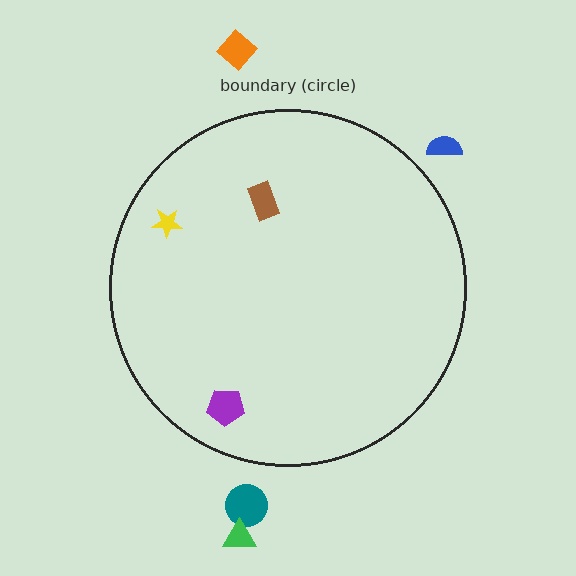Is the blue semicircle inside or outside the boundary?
Outside.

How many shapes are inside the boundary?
3 inside, 4 outside.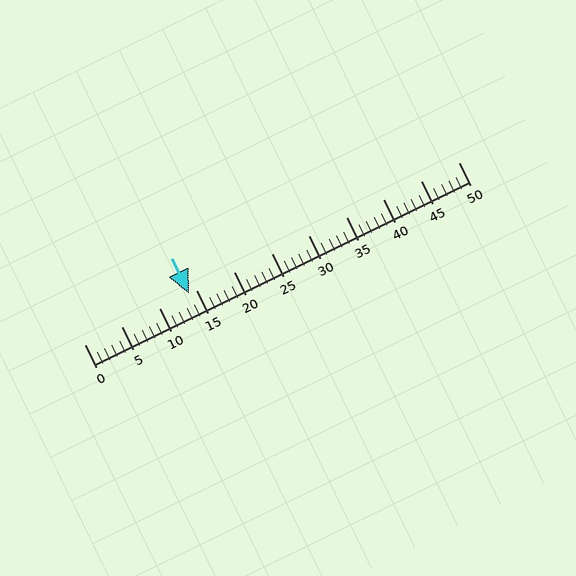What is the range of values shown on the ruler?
The ruler shows values from 0 to 50.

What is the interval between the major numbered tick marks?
The major tick marks are spaced 5 units apart.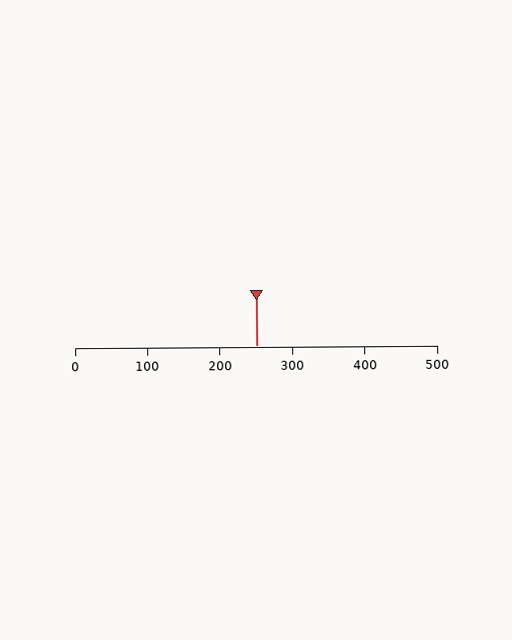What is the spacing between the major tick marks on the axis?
The major ticks are spaced 100 apart.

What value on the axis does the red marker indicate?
The marker indicates approximately 250.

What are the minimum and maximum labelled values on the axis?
The axis runs from 0 to 500.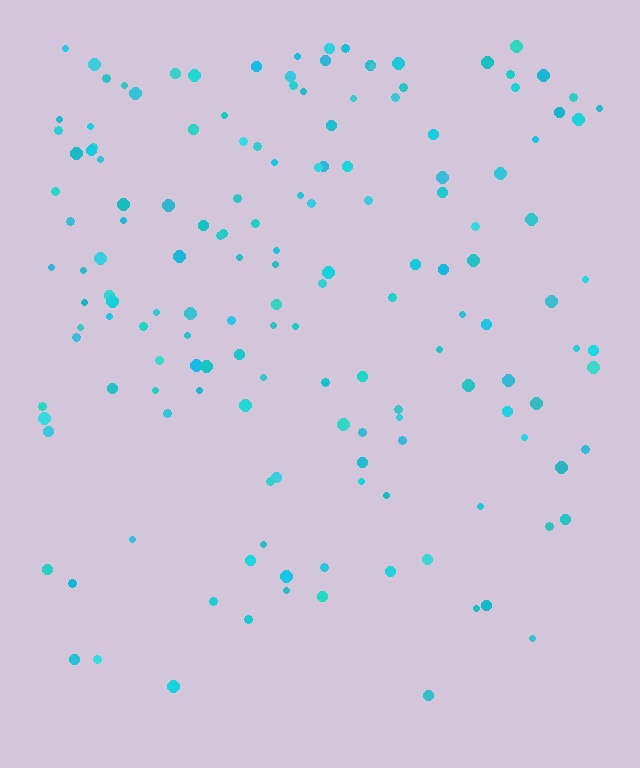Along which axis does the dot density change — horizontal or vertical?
Vertical.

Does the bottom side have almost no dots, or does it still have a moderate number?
Still a moderate number, just noticeably fewer than the top.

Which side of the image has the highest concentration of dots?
The top.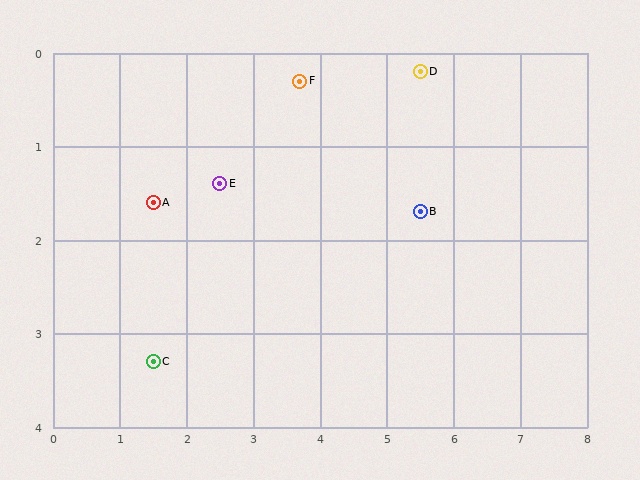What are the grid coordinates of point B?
Point B is at approximately (5.5, 1.7).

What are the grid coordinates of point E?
Point E is at approximately (2.5, 1.4).